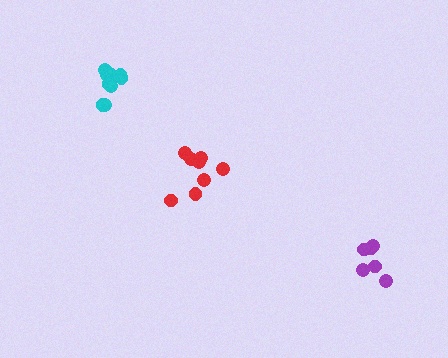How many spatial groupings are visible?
There are 3 spatial groupings.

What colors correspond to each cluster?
The clusters are colored: purple, cyan, red.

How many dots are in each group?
Group 1: 6 dots, Group 2: 10 dots, Group 3: 8 dots (24 total).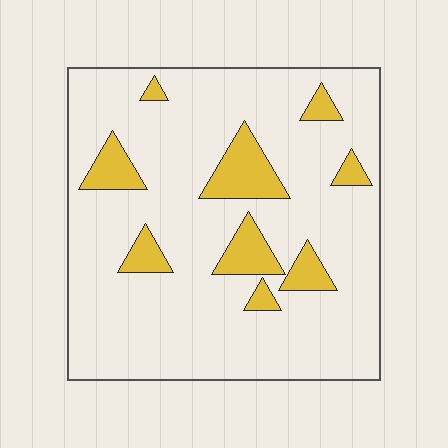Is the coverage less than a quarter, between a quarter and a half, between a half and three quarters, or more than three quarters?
Less than a quarter.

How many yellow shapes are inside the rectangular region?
9.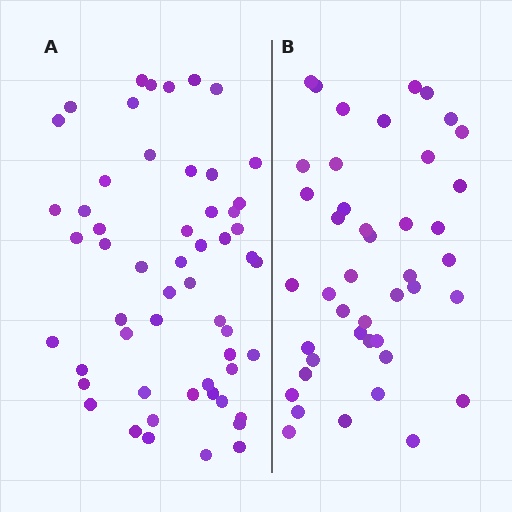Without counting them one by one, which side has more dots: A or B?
Region A (the left region) has more dots.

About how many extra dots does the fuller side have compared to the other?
Region A has roughly 12 or so more dots than region B.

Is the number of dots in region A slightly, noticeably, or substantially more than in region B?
Region A has noticeably more, but not dramatically so. The ratio is roughly 1.3 to 1.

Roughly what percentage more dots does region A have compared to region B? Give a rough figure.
About 30% more.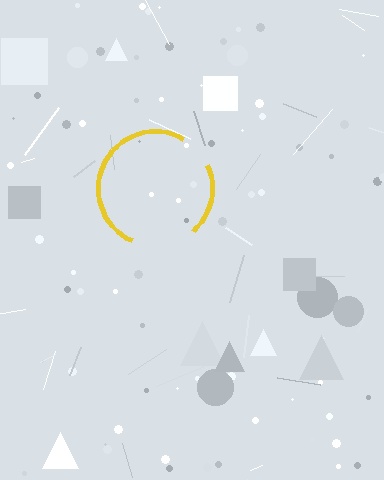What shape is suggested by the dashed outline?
The dashed outline suggests a circle.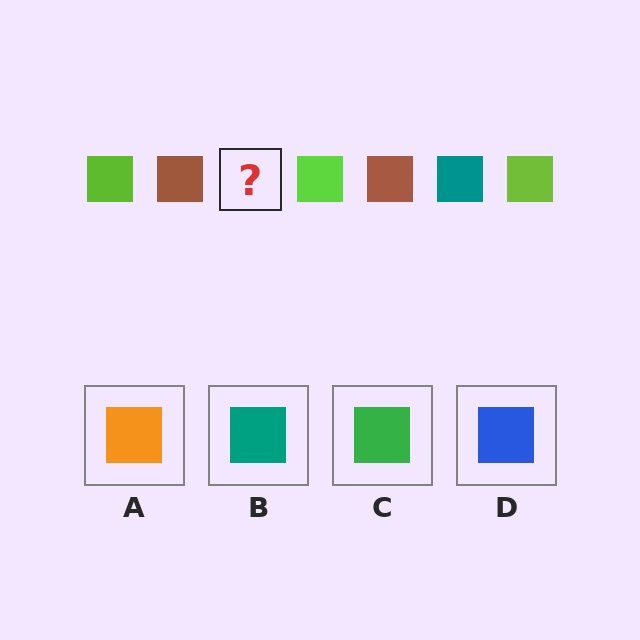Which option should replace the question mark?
Option B.